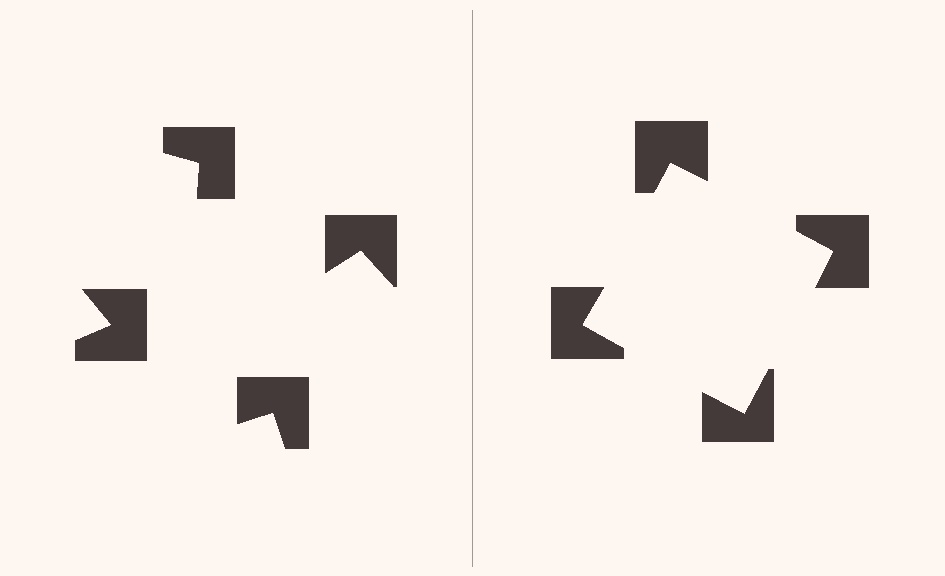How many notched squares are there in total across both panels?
8 — 4 on each side.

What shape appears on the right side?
An illusory square.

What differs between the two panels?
The notched squares are positioned identically on both sides; only the wedge orientations differ. On the right they align to a square; on the left they are misaligned.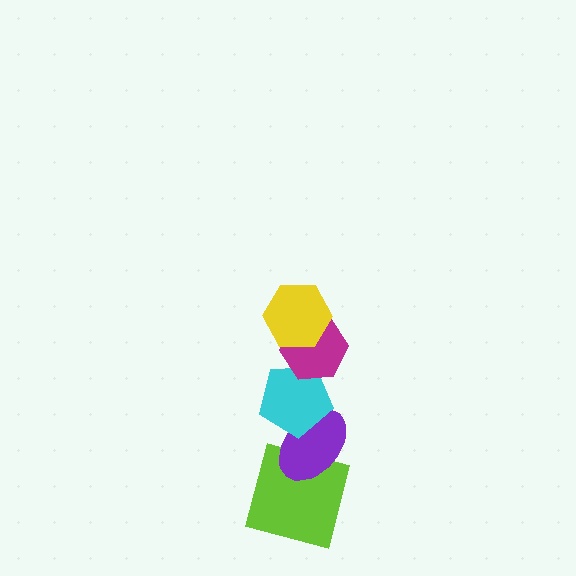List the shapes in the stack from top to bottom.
From top to bottom: the yellow hexagon, the magenta hexagon, the cyan pentagon, the purple ellipse, the lime square.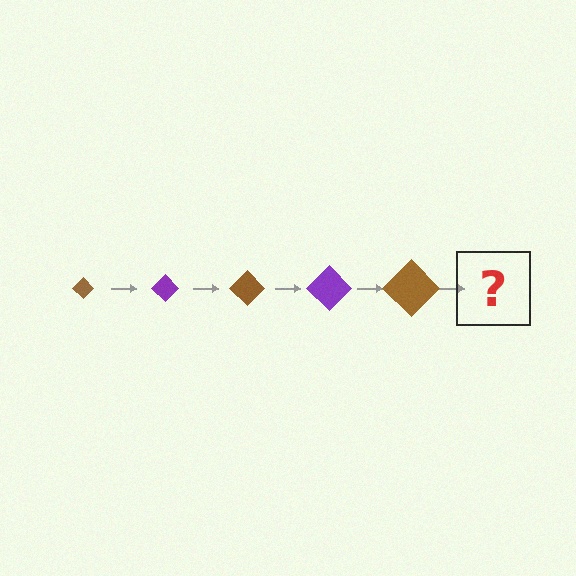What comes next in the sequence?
The next element should be a purple diamond, larger than the previous one.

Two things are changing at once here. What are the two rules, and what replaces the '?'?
The two rules are that the diamond grows larger each step and the color cycles through brown and purple. The '?' should be a purple diamond, larger than the previous one.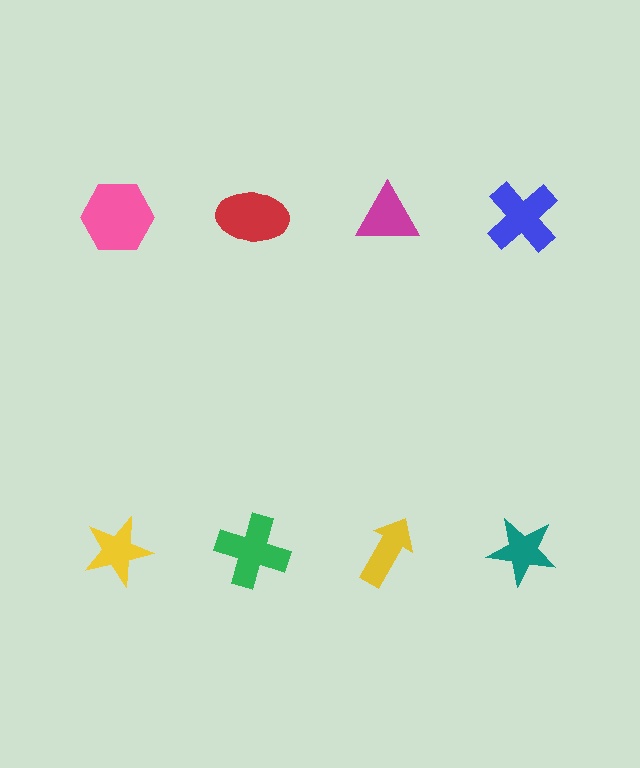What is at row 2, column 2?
A green cross.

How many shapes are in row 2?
4 shapes.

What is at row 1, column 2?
A red ellipse.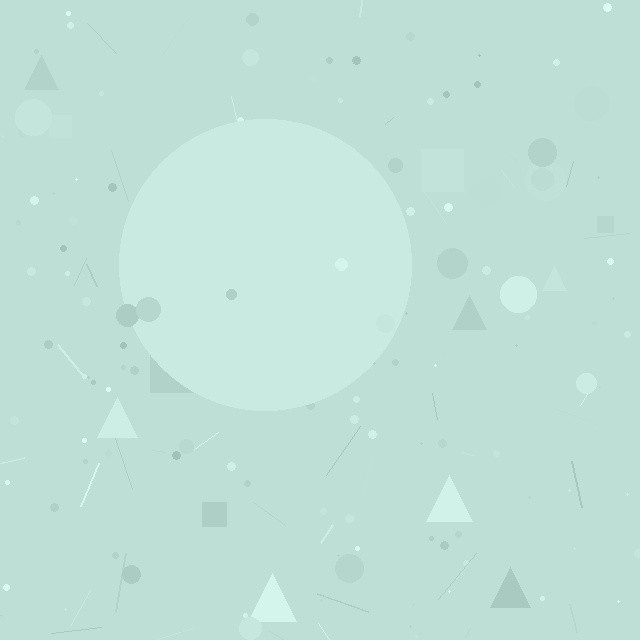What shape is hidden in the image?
A circle is hidden in the image.